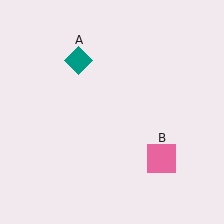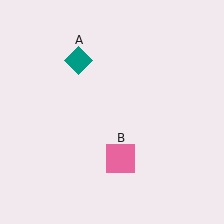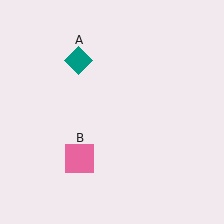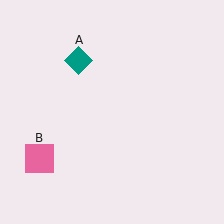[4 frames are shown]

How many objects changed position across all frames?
1 object changed position: pink square (object B).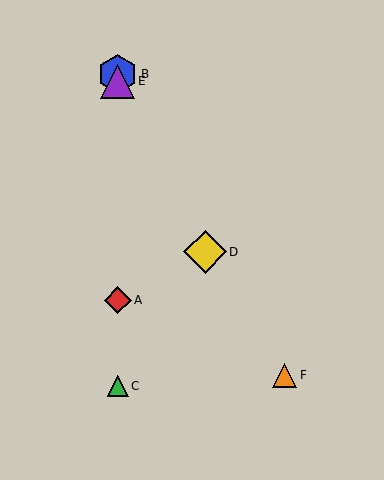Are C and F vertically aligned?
No, C is at x≈118 and F is at x≈285.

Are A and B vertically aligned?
Yes, both are at x≈118.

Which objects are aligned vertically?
Objects A, B, C, E are aligned vertically.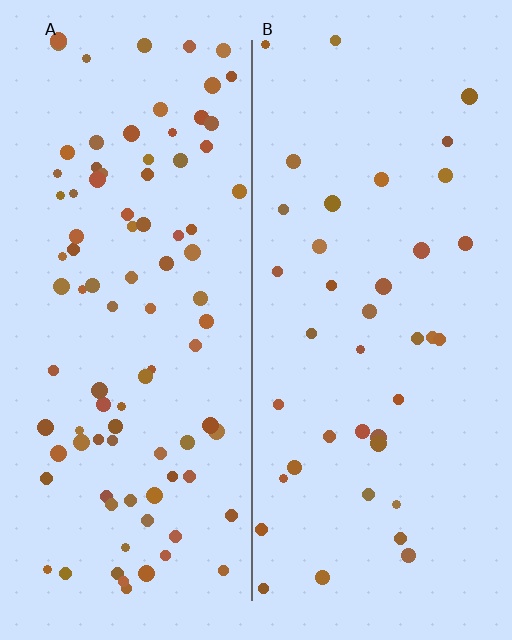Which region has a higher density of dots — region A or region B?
A (the left).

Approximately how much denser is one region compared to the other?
Approximately 2.3× — region A over region B.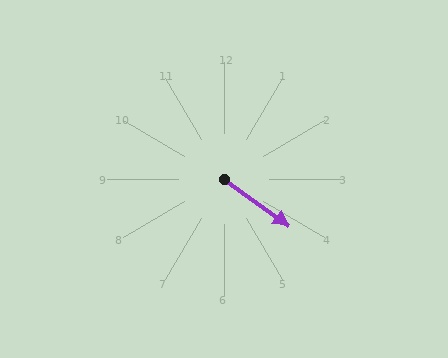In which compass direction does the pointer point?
Southeast.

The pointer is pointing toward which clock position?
Roughly 4 o'clock.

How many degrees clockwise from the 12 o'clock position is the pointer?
Approximately 126 degrees.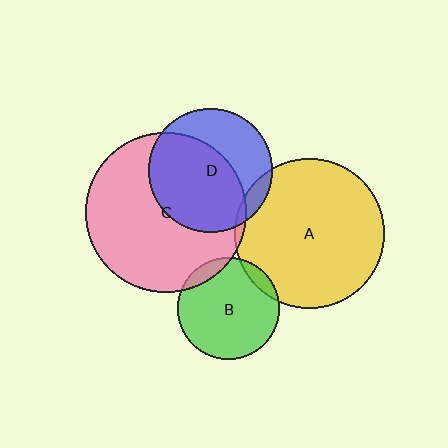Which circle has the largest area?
Circle C (pink).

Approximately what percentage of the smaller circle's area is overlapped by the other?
Approximately 10%.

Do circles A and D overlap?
Yes.